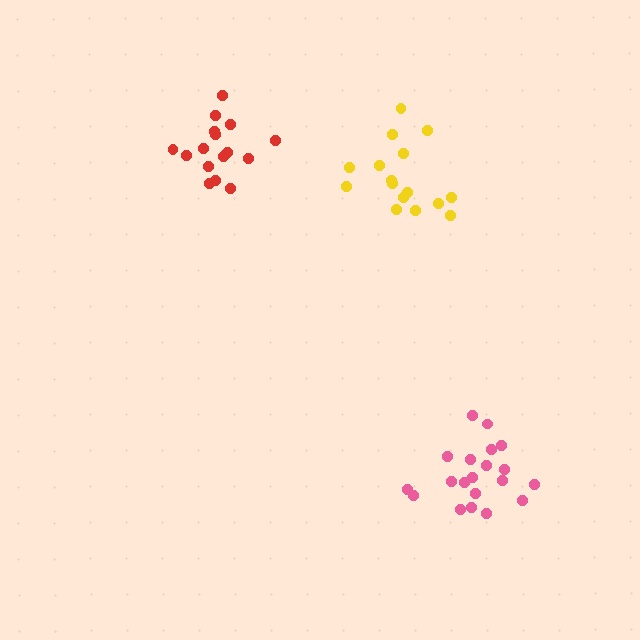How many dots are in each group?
Group 1: 16 dots, Group 2: 20 dots, Group 3: 16 dots (52 total).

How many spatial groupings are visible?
There are 3 spatial groupings.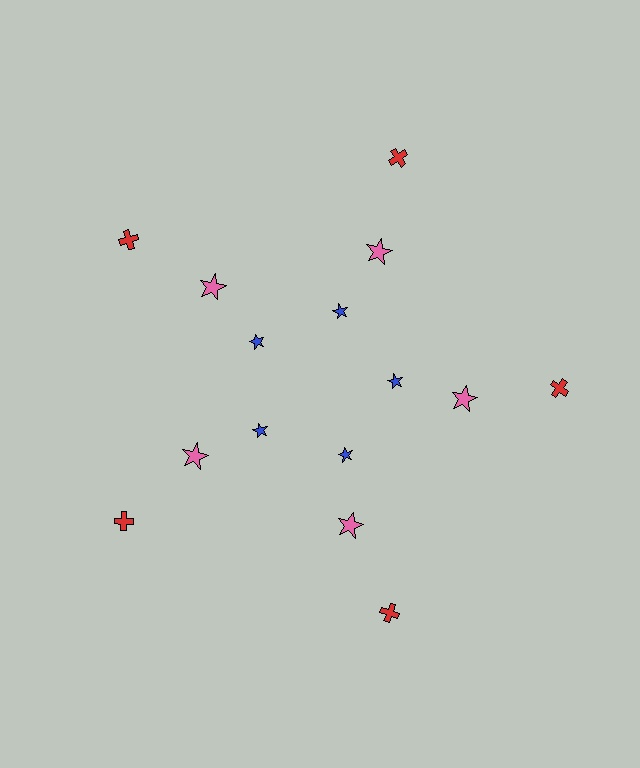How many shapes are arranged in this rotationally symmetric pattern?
There are 15 shapes, arranged in 5 groups of 3.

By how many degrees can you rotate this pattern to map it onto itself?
The pattern maps onto itself every 72 degrees of rotation.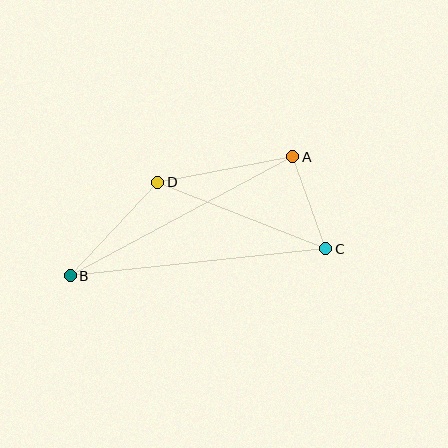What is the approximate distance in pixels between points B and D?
The distance between B and D is approximately 128 pixels.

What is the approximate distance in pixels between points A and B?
The distance between A and B is approximately 253 pixels.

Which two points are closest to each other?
Points A and C are closest to each other.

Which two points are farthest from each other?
Points B and C are farthest from each other.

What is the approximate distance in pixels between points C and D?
The distance between C and D is approximately 181 pixels.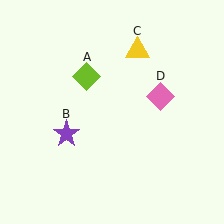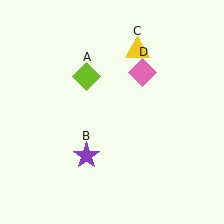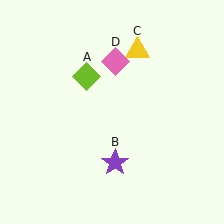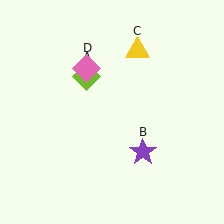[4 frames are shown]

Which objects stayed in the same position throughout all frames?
Lime diamond (object A) and yellow triangle (object C) remained stationary.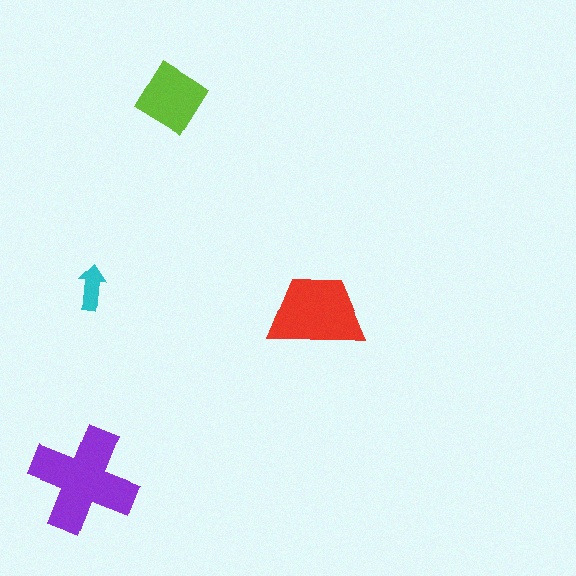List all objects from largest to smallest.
The purple cross, the red trapezoid, the lime diamond, the cyan arrow.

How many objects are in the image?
There are 4 objects in the image.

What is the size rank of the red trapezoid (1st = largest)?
2nd.